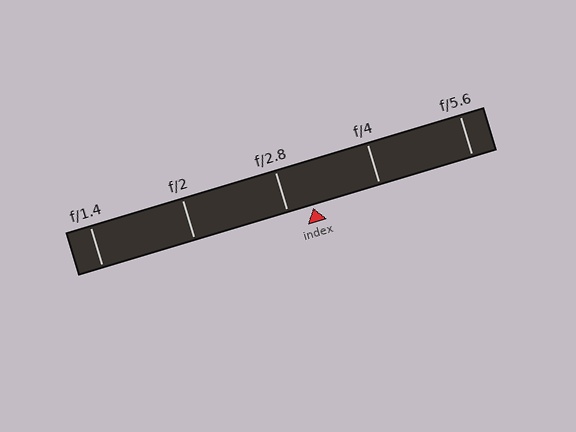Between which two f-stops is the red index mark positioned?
The index mark is between f/2.8 and f/4.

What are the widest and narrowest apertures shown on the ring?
The widest aperture shown is f/1.4 and the narrowest is f/5.6.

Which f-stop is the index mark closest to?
The index mark is closest to f/2.8.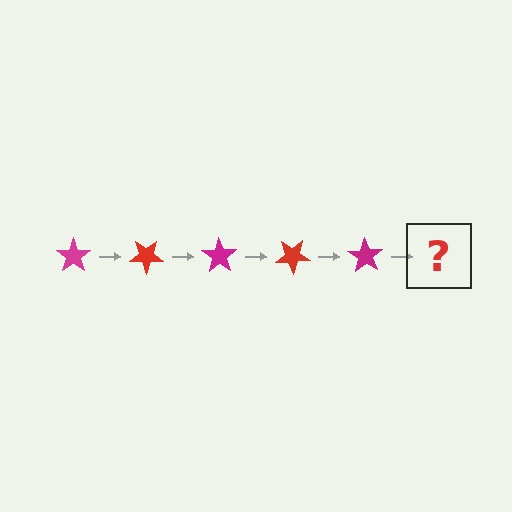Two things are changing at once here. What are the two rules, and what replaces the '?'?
The two rules are that it rotates 35 degrees each step and the color cycles through magenta and red. The '?' should be a red star, rotated 175 degrees from the start.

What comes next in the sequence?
The next element should be a red star, rotated 175 degrees from the start.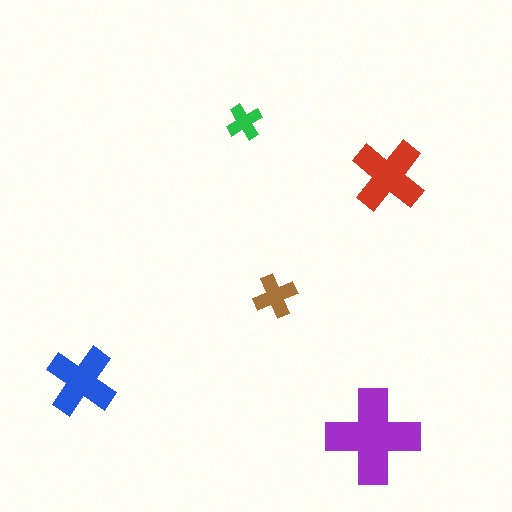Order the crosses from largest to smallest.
the purple one, the red one, the blue one, the brown one, the green one.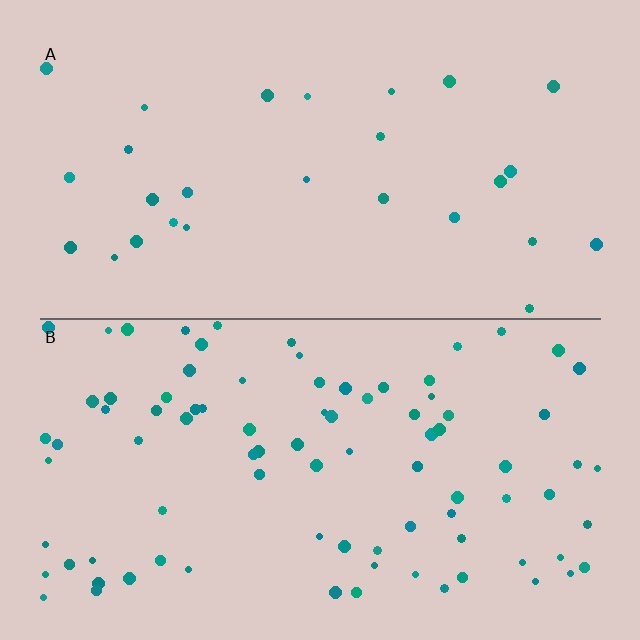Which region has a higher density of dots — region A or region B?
B (the bottom).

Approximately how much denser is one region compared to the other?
Approximately 3.2× — region B over region A.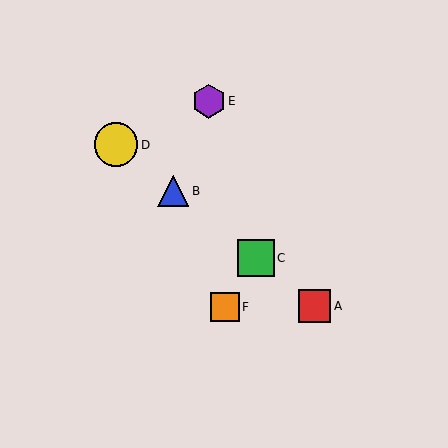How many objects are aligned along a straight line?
4 objects (A, B, C, D) are aligned along a straight line.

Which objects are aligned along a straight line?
Objects A, B, C, D are aligned along a straight line.